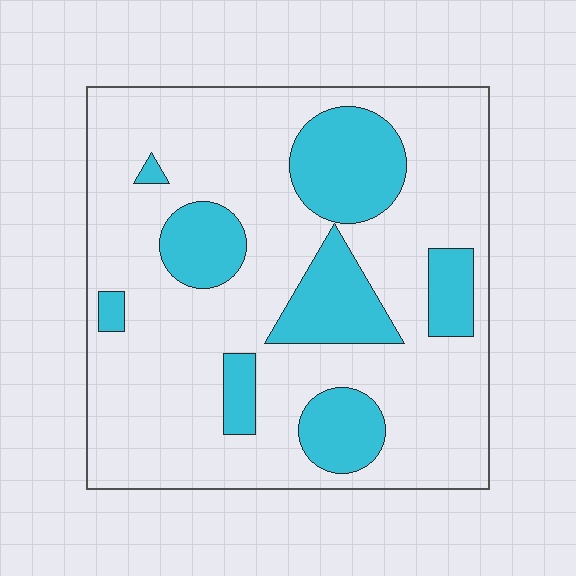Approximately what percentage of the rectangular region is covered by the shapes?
Approximately 25%.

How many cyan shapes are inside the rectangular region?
8.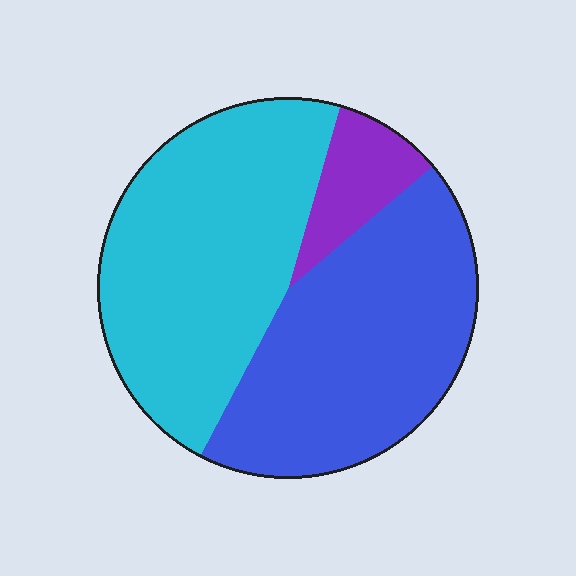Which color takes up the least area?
Purple, at roughly 10%.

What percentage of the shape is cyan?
Cyan takes up about one half (1/2) of the shape.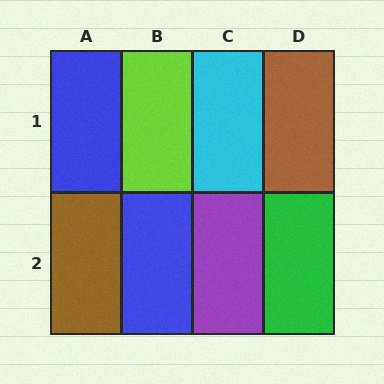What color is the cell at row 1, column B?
Lime.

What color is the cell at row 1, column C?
Cyan.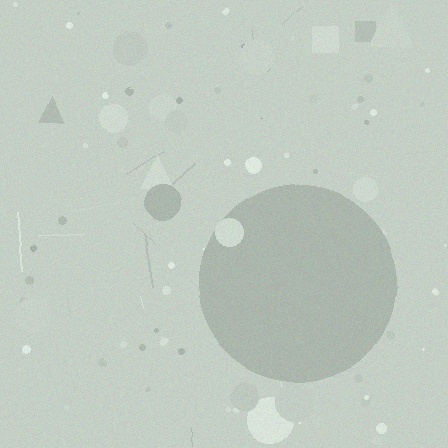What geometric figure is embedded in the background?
A circle is embedded in the background.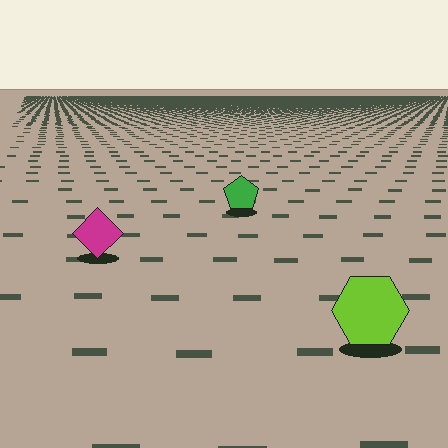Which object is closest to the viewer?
The lime hexagon is closest. The texture marks near it are larger and more spread out.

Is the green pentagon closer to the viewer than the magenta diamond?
No. The magenta diamond is closer — you can tell from the texture gradient: the ground texture is coarser near it.